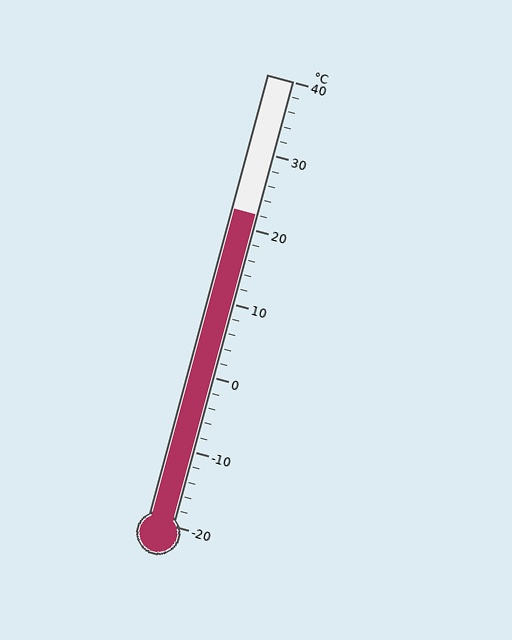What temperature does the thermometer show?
The thermometer shows approximately 22°C.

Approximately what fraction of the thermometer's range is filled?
The thermometer is filled to approximately 70% of its range.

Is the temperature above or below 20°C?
The temperature is above 20°C.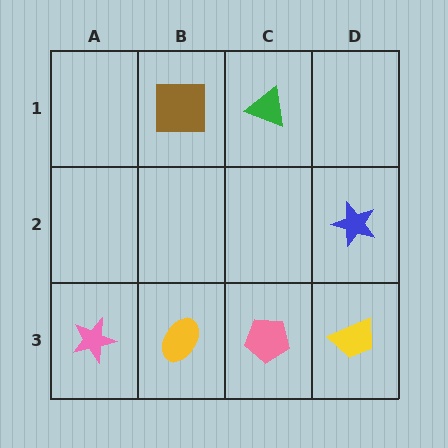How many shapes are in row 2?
1 shape.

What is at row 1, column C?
A green triangle.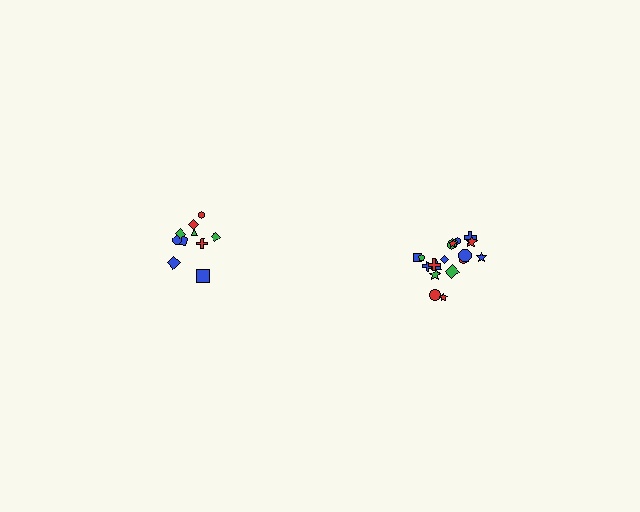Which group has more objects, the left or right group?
The right group.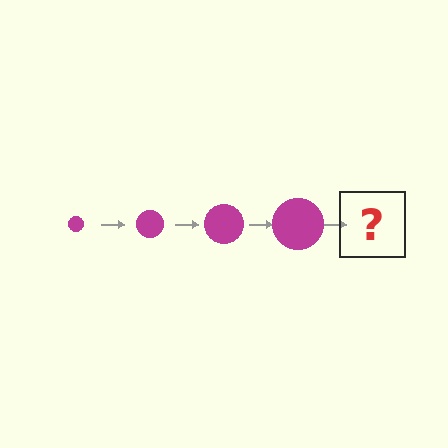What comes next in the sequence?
The next element should be a magenta circle, larger than the previous one.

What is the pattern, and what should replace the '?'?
The pattern is that the circle gets progressively larger each step. The '?' should be a magenta circle, larger than the previous one.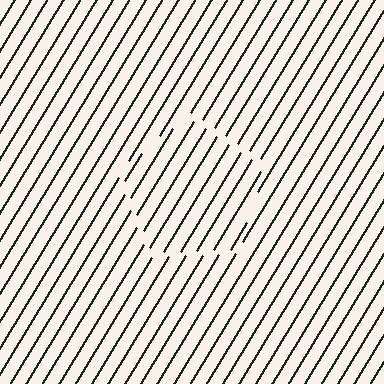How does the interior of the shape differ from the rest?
The interior of the shape contains the same grating, shifted by half a period — the contour is defined by the phase discontinuity where line-ends from the inner and outer gratings abut.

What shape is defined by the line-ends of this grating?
An illusory pentagon. The interior of the shape contains the same grating, shifted by half a period — the contour is defined by the phase discontinuity where line-ends from the inner and outer gratings abut.